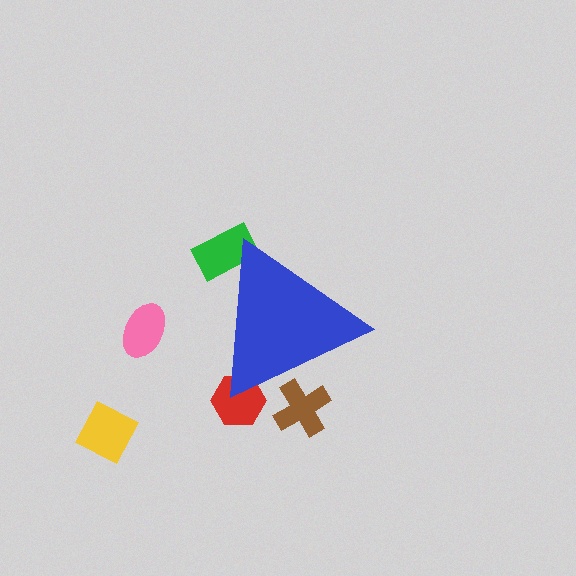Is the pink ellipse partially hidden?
No, the pink ellipse is fully visible.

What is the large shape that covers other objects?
A blue triangle.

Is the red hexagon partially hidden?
Yes, the red hexagon is partially hidden behind the blue triangle.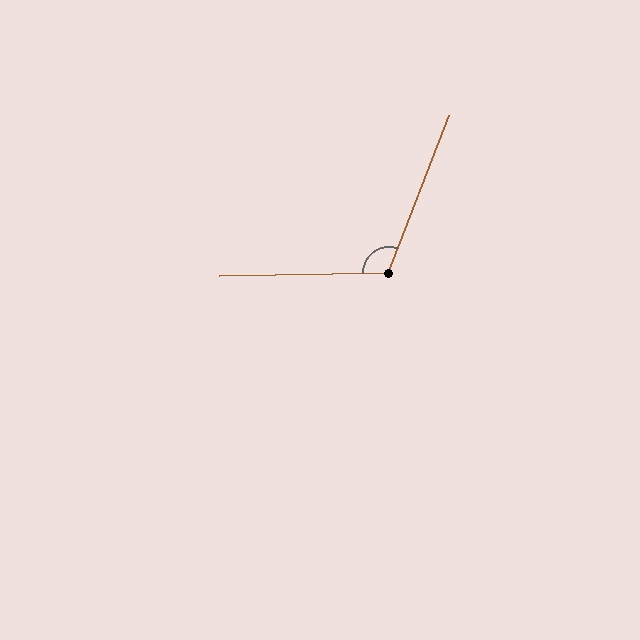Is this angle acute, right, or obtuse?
It is obtuse.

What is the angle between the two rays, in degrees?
Approximately 112 degrees.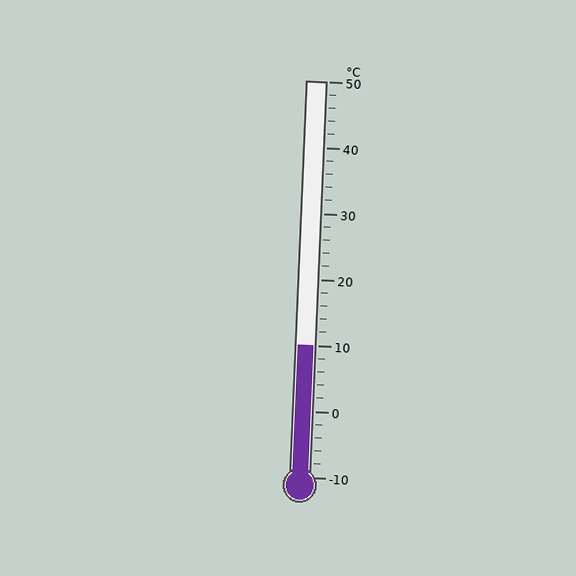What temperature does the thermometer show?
The thermometer shows approximately 10°C.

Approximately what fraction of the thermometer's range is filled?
The thermometer is filled to approximately 35% of its range.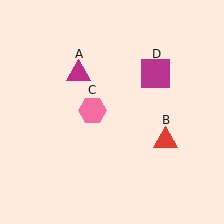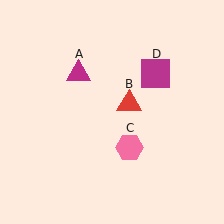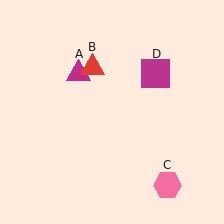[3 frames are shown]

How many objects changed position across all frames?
2 objects changed position: red triangle (object B), pink hexagon (object C).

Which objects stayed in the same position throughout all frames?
Magenta triangle (object A) and magenta square (object D) remained stationary.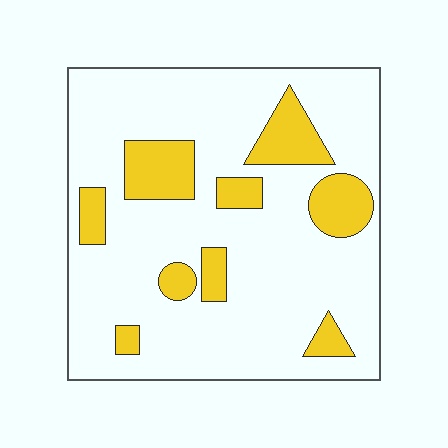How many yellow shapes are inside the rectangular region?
9.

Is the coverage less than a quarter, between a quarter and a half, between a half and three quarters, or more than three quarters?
Less than a quarter.